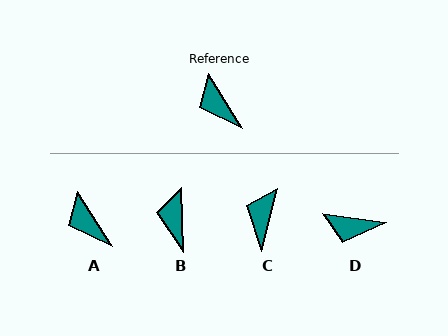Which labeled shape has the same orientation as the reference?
A.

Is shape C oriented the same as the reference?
No, it is off by about 46 degrees.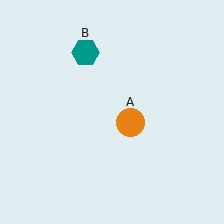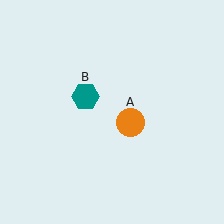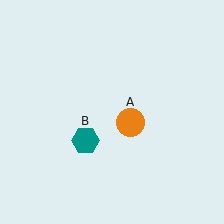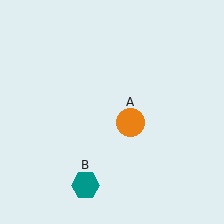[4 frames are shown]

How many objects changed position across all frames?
1 object changed position: teal hexagon (object B).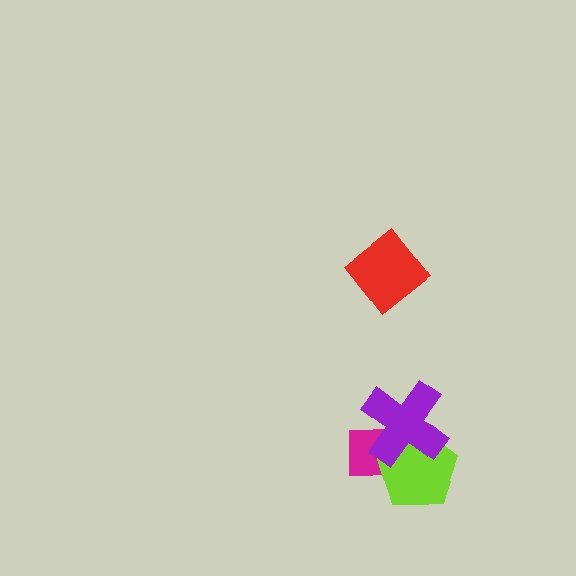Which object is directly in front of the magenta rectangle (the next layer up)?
The lime pentagon is directly in front of the magenta rectangle.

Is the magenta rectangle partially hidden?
Yes, it is partially covered by another shape.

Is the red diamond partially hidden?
No, no other shape covers it.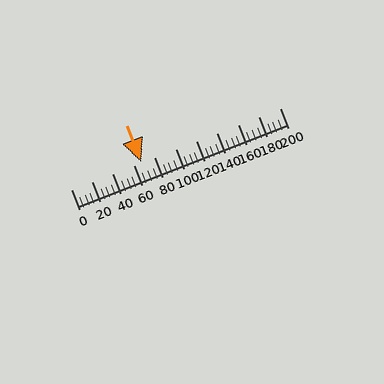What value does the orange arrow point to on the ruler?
The orange arrow points to approximately 68.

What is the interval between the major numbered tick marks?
The major tick marks are spaced 20 units apart.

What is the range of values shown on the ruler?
The ruler shows values from 0 to 200.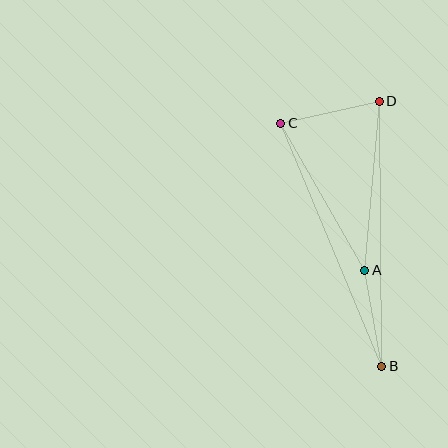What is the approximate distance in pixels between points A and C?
The distance between A and C is approximately 169 pixels.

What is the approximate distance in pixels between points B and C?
The distance between B and C is approximately 263 pixels.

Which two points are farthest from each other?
Points B and D are farthest from each other.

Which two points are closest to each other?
Points A and B are closest to each other.